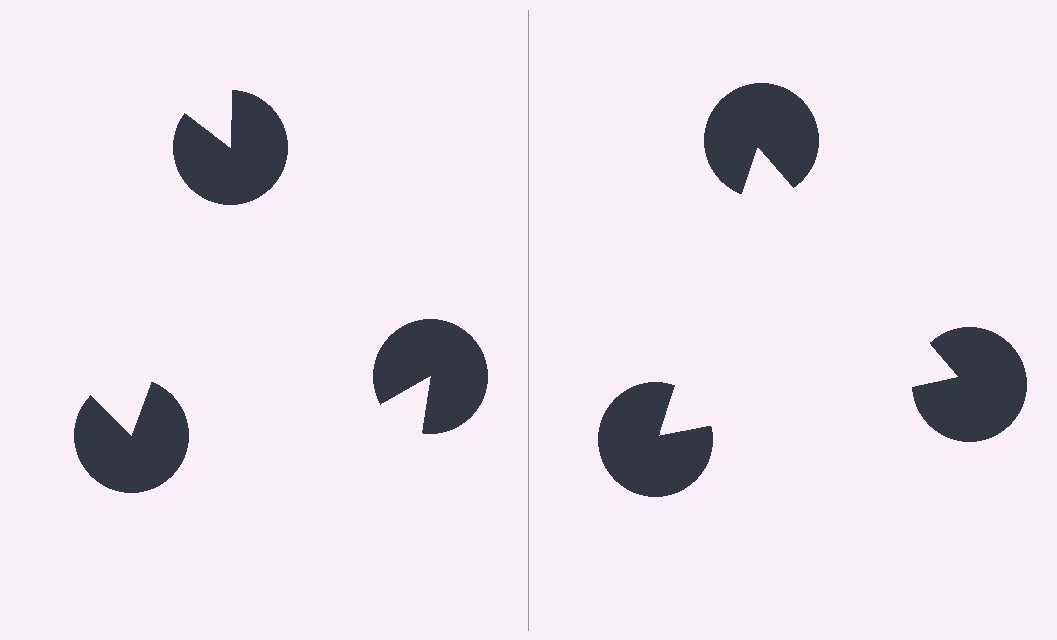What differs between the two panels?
The pac-man discs are positioned identically on both sides; only the wedge orientations differ. On the right they align to a triangle; on the left they are misaligned.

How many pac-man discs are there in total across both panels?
6 — 3 on each side.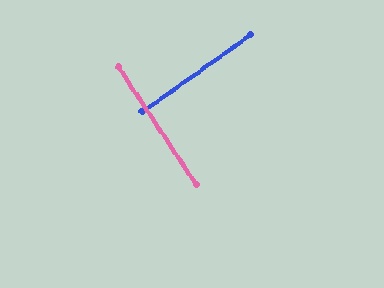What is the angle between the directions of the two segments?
Approximately 88 degrees.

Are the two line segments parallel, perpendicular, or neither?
Perpendicular — they meet at approximately 88°.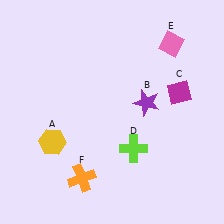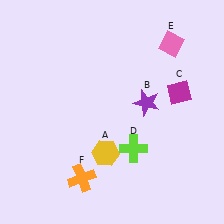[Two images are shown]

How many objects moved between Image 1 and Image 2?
1 object moved between the two images.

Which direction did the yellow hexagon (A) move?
The yellow hexagon (A) moved right.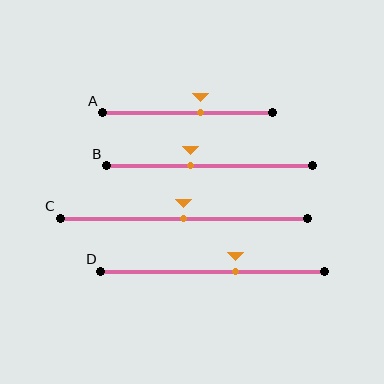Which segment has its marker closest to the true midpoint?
Segment C has its marker closest to the true midpoint.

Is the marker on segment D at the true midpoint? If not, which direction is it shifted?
No, the marker on segment D is shifted to the right by about 10% of the segment length.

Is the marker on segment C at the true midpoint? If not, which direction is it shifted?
Yes, the marker on segment C is at the true midpoint.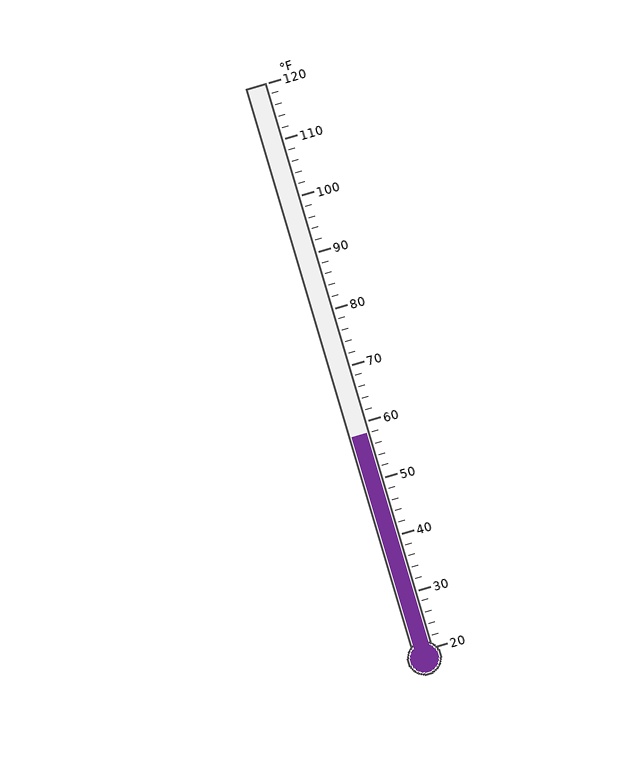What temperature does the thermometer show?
The thermometer shows approximately 58°F.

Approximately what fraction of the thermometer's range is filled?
The thermometer is filled to approximately 40% of its range.